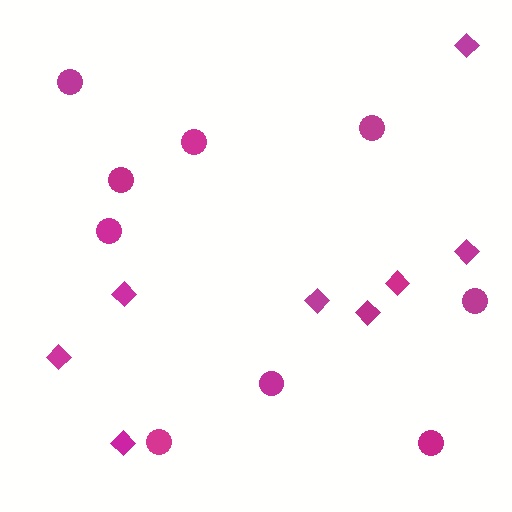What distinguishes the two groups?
There are 2 groups: one group of circles (9) and one group of diamonds (8).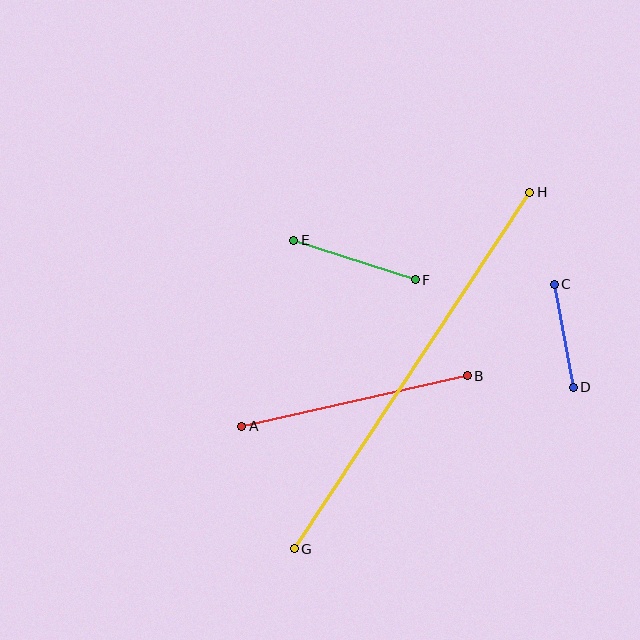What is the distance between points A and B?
The distance is approximately 231 pixels.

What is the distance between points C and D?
The distance is approximately 104 pixels.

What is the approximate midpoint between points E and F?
The midpoint is at approximately (354, 260) pixels.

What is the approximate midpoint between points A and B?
The midpoint is at approximately (355, 401) pixels.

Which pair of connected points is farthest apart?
Points G and H are farthest apart.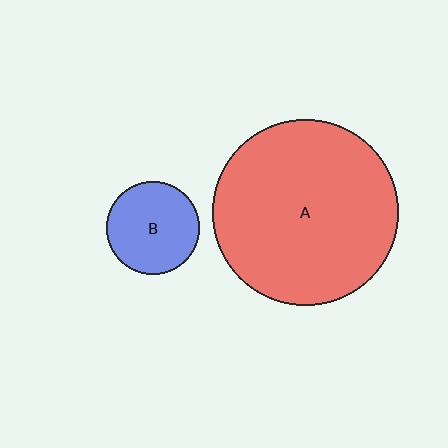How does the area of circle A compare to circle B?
Approximately 4.0 times.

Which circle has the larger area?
Circle A (red).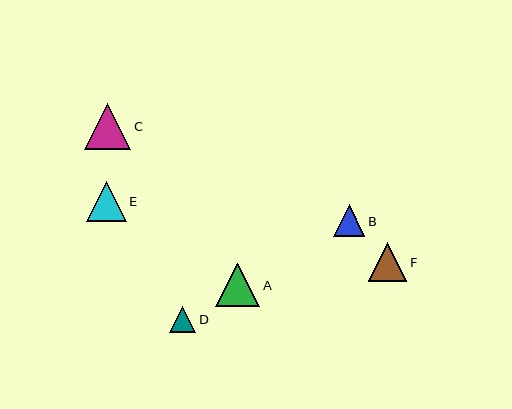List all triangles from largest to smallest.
From largest to smallest: C, A, E, F, B, D.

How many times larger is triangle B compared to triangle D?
Triangle B is approximately 1.2 times the size of triangle D.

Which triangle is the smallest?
Triangle D is the smallest with a size of approximately 26 pixels.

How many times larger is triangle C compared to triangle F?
Triangle C is approximately 1.2 times the size of triangle F.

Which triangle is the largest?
Triangle C is the largest with a size of approximately 46 pixels.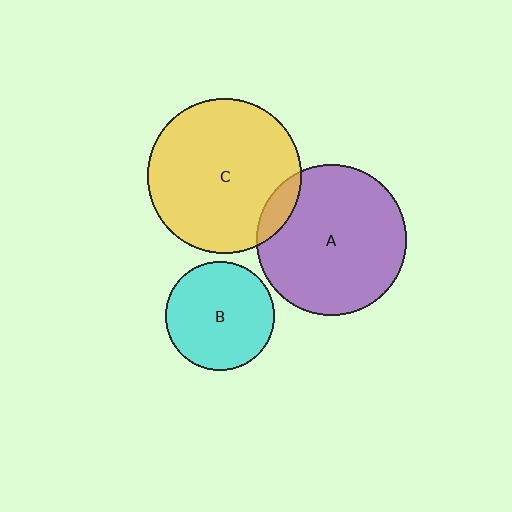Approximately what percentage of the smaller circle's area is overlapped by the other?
Approximately 10%.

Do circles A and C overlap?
Yes.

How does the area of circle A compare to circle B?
Approximately 1.9 times.